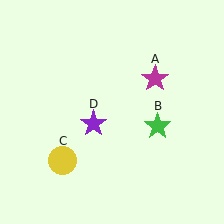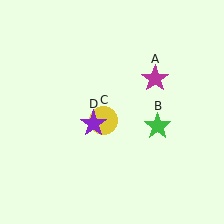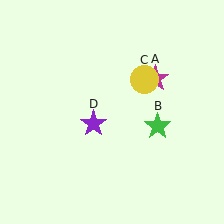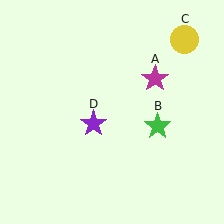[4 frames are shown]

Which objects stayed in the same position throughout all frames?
Magenta star (object A) and green star (object B) and purple star (object D) remained stationary.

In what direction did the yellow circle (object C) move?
The yellow circle (object C) moved up and to the right.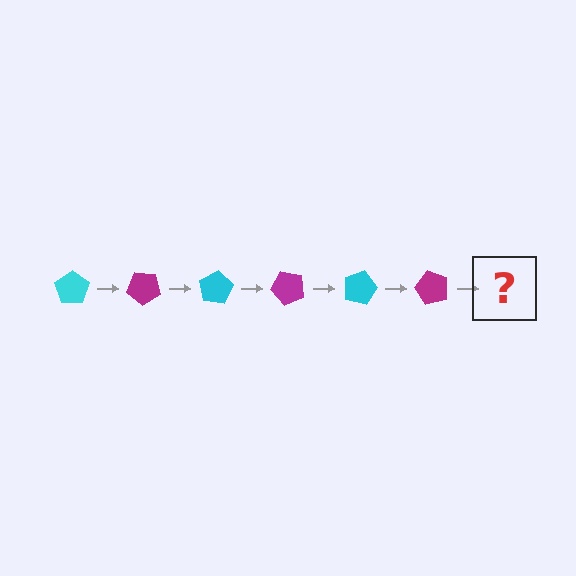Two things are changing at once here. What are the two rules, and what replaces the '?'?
The two rules are that it rotates 40 degrees each step and the color cycles through cyan and magenta. The '?' should be a cyan pentagon, rotated 240 degrees from the start.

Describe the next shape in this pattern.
It should be a cyan pentagon, rotated 240 degrees from the start.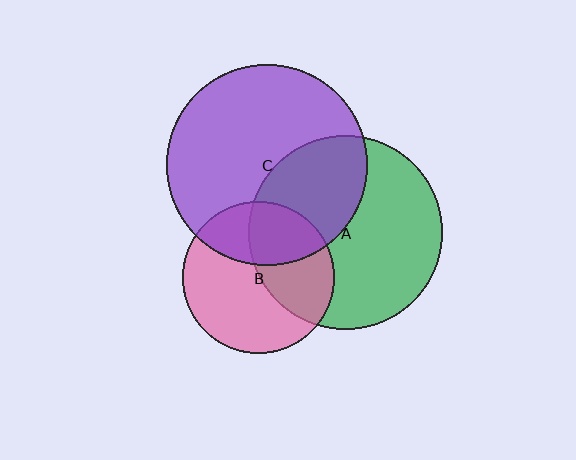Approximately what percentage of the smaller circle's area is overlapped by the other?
Approximately 35%.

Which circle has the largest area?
Circle C (purple).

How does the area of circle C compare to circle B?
Approximately 1.8 times.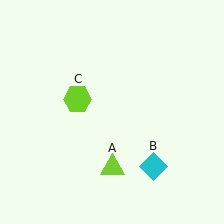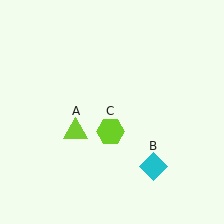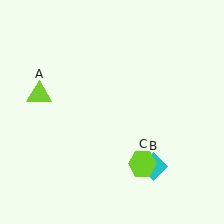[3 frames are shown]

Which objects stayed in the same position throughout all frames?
Cyan diamond (object B) remained stationary.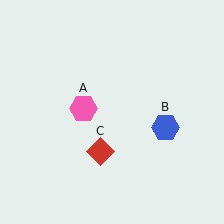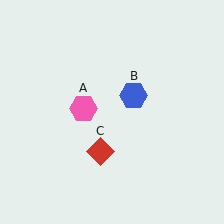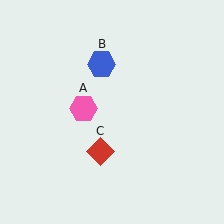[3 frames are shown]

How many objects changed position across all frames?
1 object changed position: blue hexagon (object B).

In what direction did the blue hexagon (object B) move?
The blue hexagon (object B) moved up and to the left.